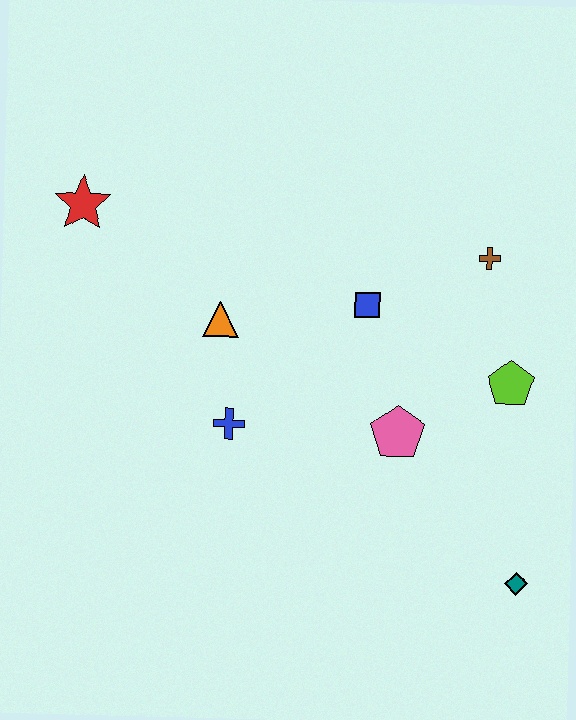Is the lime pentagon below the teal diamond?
No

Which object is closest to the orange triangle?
The blue cross is closest to the orange triangle.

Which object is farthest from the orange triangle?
The teal diamond is farthest from the orange triangle.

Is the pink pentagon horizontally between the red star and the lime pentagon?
Yes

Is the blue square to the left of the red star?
No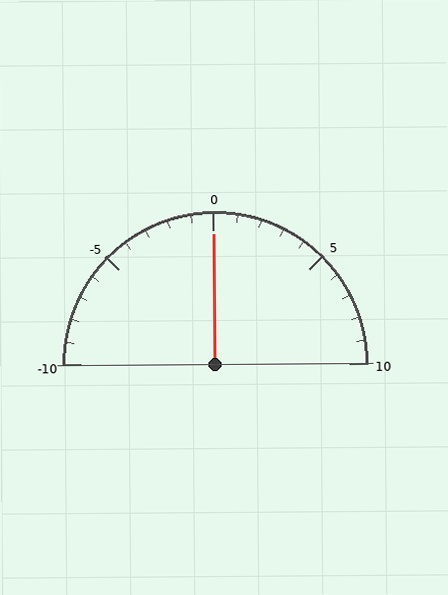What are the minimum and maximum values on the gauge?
The gauge ranges from -10 to 10.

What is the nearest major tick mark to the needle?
The nearest major tick mark is 0.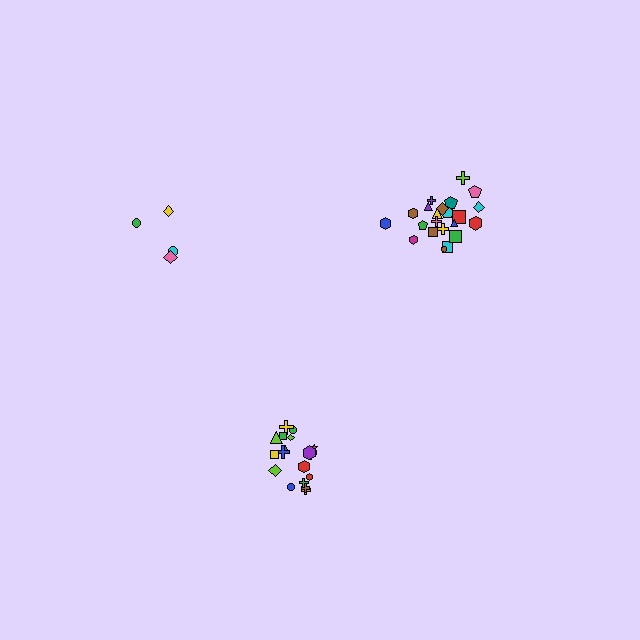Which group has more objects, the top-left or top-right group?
The top-right group.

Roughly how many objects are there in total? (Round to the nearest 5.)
Roughly 45 objects in total.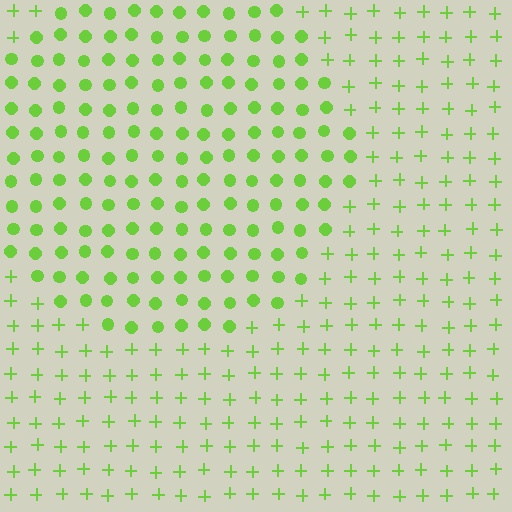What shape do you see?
I see a circle.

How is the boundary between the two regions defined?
The boundary is defined by a change in element shape: circles inside vs. plus signs outside. All elements share the same color and spacing.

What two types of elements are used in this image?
The image uses circles inside the circle region and plus signs outside it.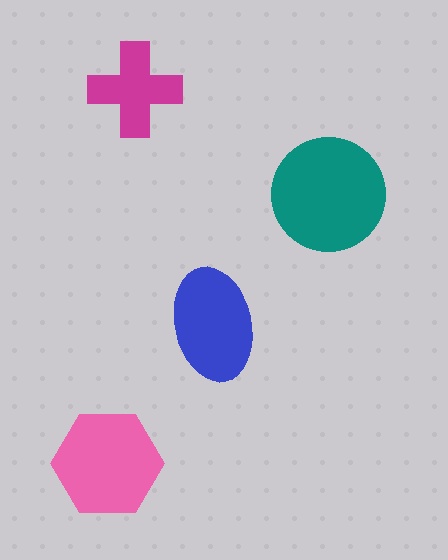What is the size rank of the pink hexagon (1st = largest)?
2nd.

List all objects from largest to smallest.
The teal circle, the pink hexagon, the blue ellipse, the magenta cross.